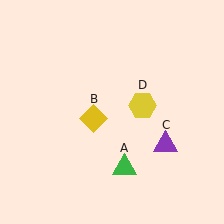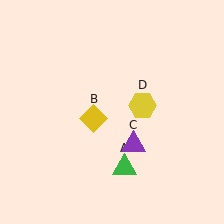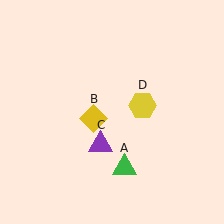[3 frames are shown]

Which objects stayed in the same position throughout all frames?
Green triangle (object A) and yellow diamond (object B) and yellow hexagon (object D) remained stationary.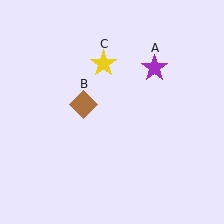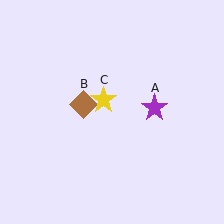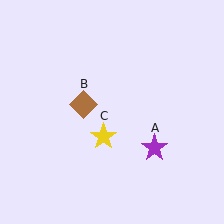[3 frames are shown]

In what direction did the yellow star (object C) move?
The yellow star (object C) moved down.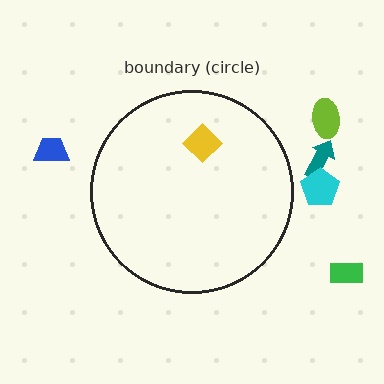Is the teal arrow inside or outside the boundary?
Outside.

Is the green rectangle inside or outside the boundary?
Outside.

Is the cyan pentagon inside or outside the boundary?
Outside.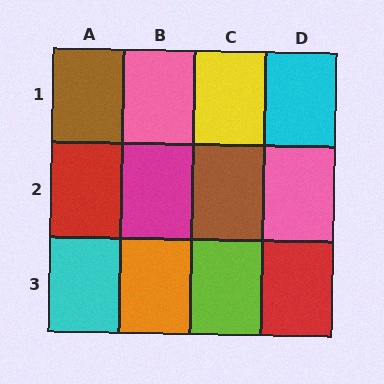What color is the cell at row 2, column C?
Brown.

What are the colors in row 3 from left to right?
Cyan, orange, lime, red.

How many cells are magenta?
1 cell is magenta.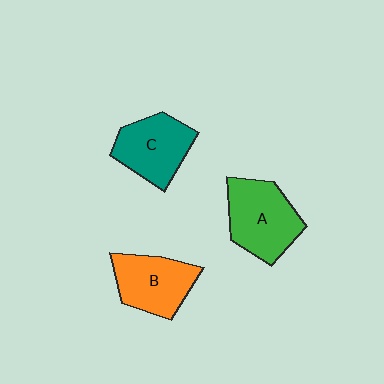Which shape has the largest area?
Shape A (green).